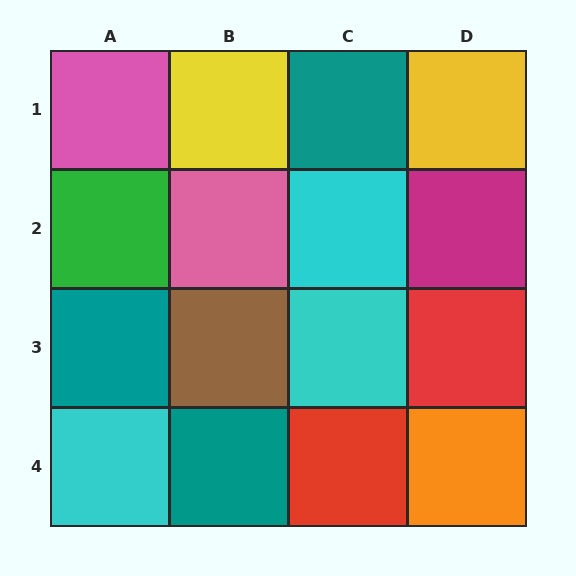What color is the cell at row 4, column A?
Cyan.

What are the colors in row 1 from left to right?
Pink, yellow, teal, yellow.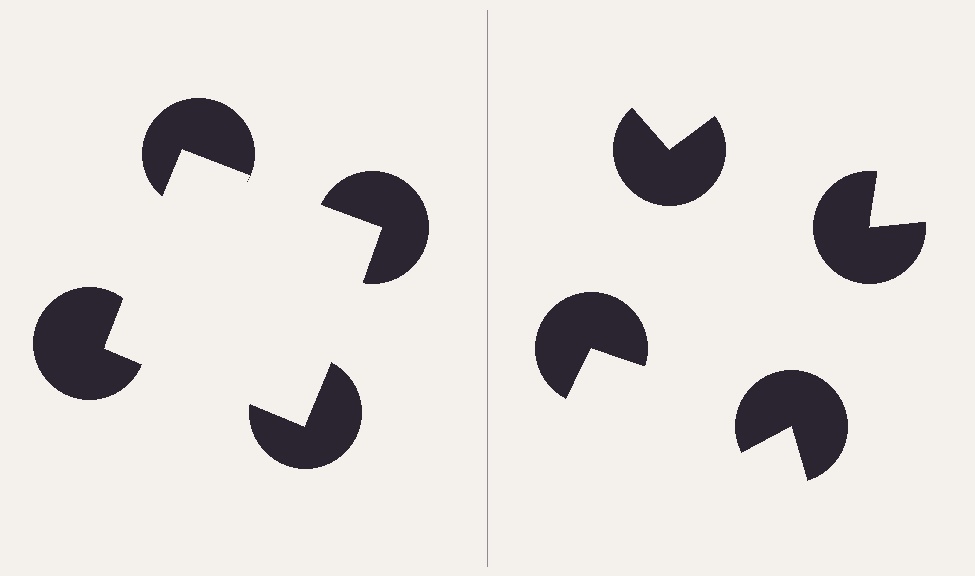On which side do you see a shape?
An illusory square appears on the left side. On the right side the wedge cuts are rotated, so no coherent shape forms.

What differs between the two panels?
The pac-man discs are positioned identically on both sides; only the wedge orientations differ. On the left they align to a square; on the right they are misaligned.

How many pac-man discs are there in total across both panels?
8 — 4 on each side.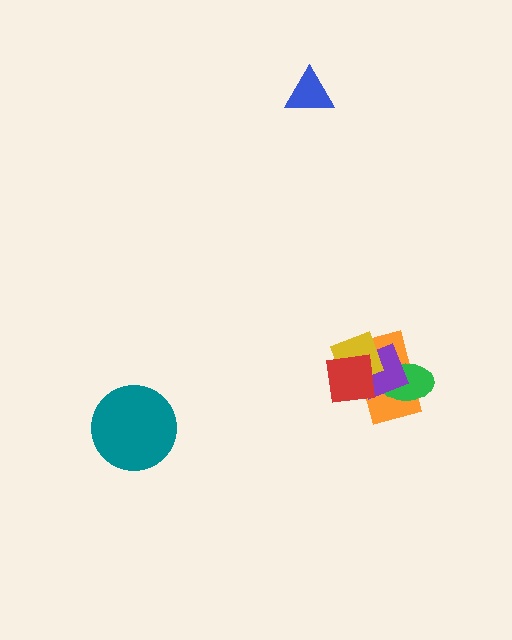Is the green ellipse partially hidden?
Yes, it is partially covered by another shape.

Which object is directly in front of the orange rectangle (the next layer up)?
The green ellipse is directly in front of the orange rectangle.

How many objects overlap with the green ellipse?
2 objects overlap with the green ellipse.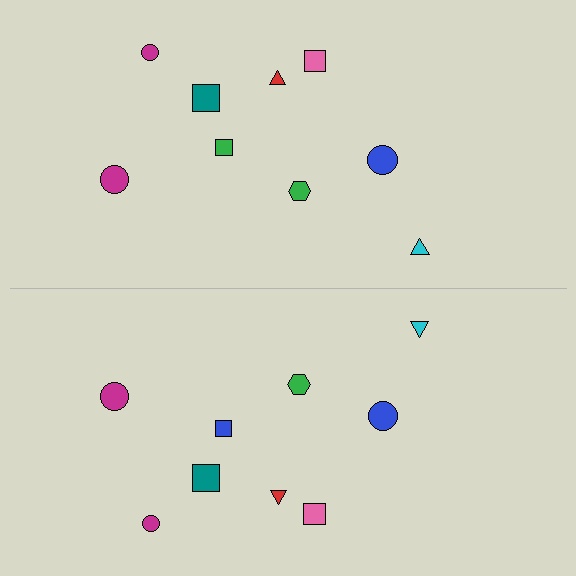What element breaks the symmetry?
The blue square on the bottom side breaks the symmetry — its mirror counterpart is green.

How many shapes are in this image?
There are 18 shapes in this image.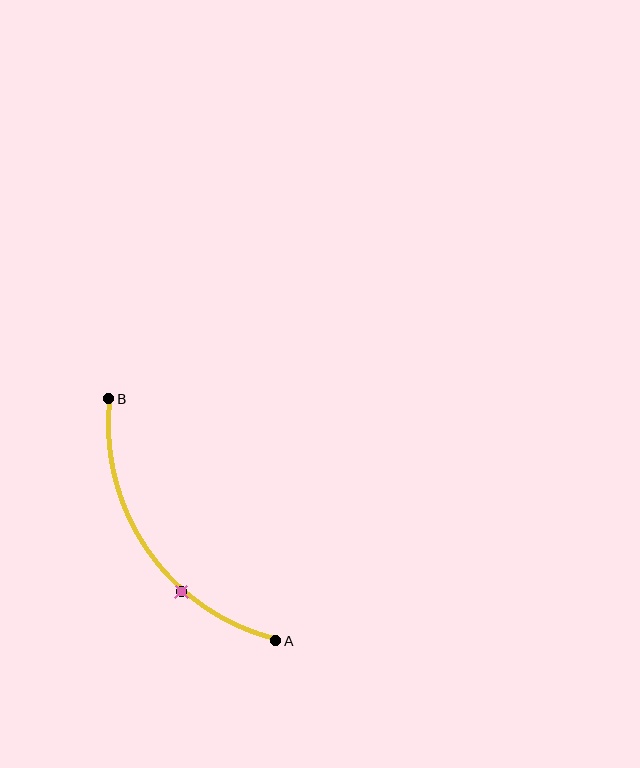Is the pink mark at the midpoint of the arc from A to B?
No. The pink mark lies on the arc but is closer to endpoint A. The arc midpoint would be at the point on the curve equidistant along the arc from both A and B.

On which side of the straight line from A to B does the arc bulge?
The arc bulges below and to the left of the straight line connecting A and B.